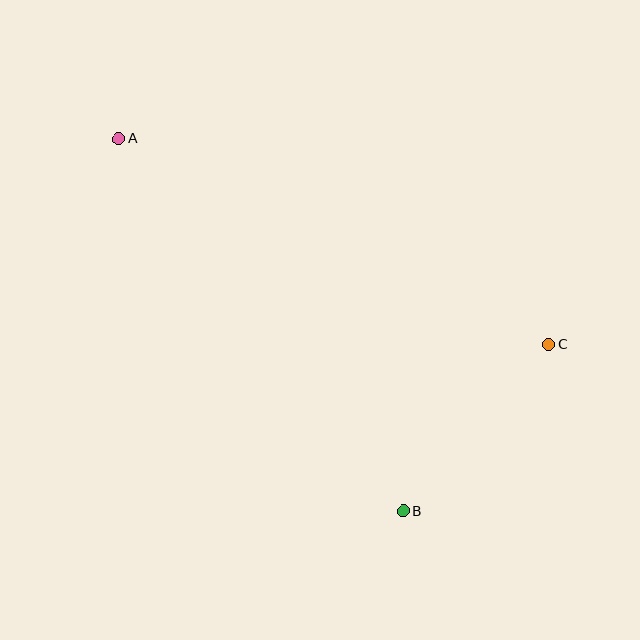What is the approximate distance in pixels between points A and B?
The distance between A and B is approximately 469 pixels.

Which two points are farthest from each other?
Points A and C are farthest from each other.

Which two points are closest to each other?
Points B and C are closest to each other.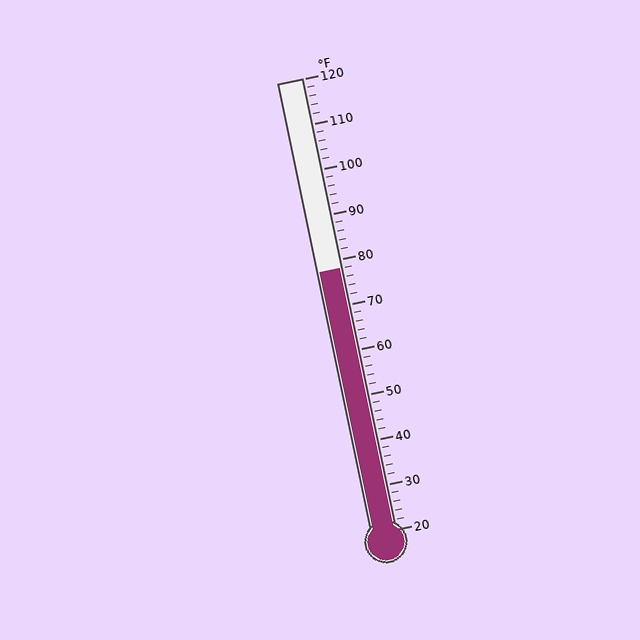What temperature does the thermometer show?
The thermometer shows approximately 78°F.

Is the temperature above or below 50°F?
The temperature is above 50°F.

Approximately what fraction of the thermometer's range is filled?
The thermometer is filled to approximately 60% of its range.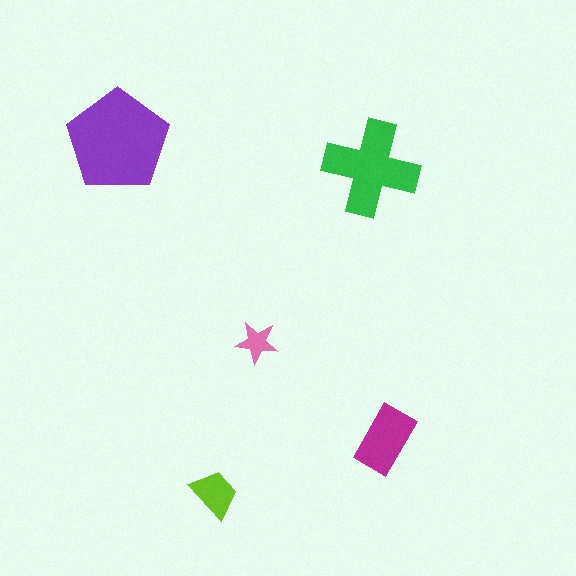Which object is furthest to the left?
The purple pentagon is leftmost.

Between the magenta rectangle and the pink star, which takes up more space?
The magenta rectangle.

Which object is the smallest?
The pink star.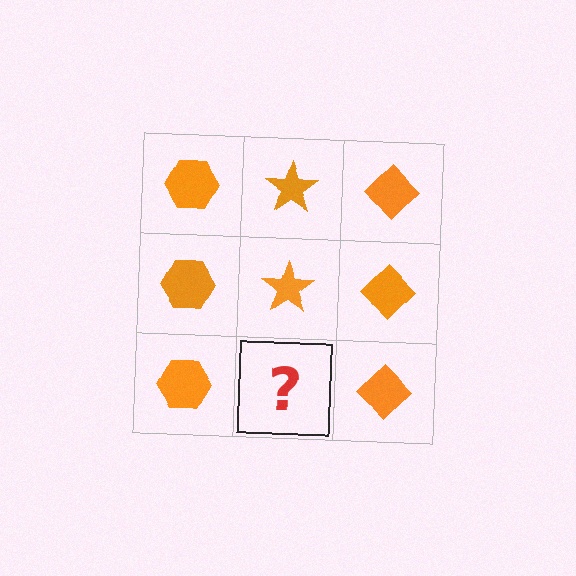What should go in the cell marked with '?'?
The missing cell should contain an orange star.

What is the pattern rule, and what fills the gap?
The rule is that each column has a consistent shape. The gap should be filled with an orange star.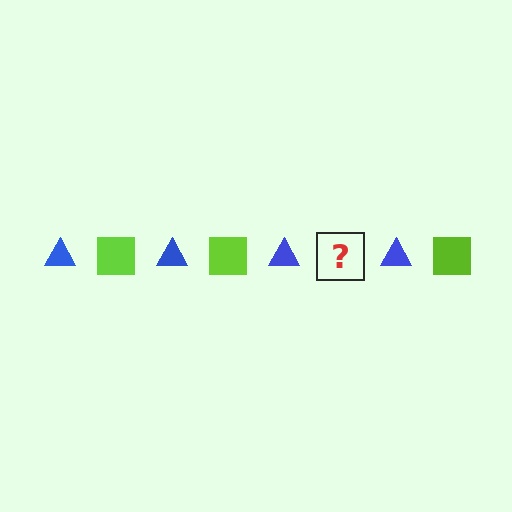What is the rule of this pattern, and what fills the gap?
The rule is that the pattern alternates between blue triangle and lime square. The gap should be filled with a lime square.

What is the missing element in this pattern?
The missing element is a lime square.